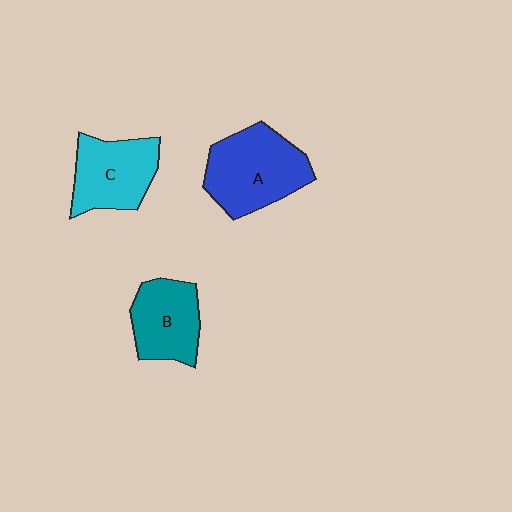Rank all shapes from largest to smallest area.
From largest to smallest: A (blue), C (cyan), B (teal).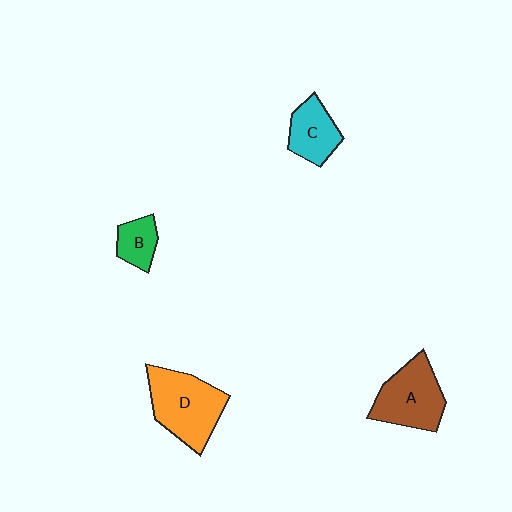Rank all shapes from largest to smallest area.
From largest to smallest: D (orange), A (brown), C (cyan), B (green).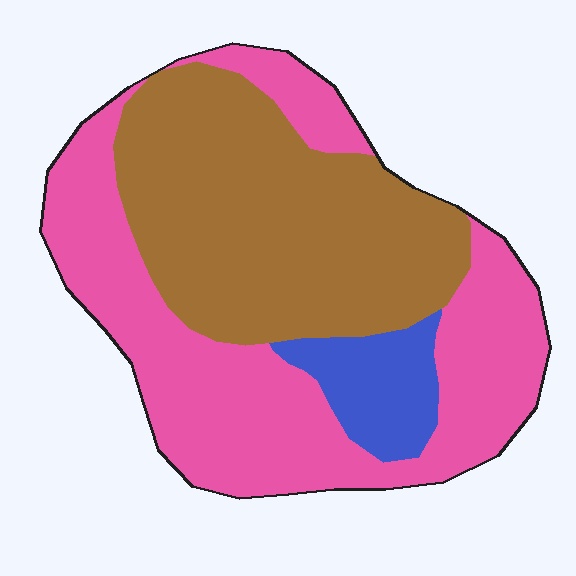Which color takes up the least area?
Blue, at roughly 10%.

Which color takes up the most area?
Pink, at roughly 50%.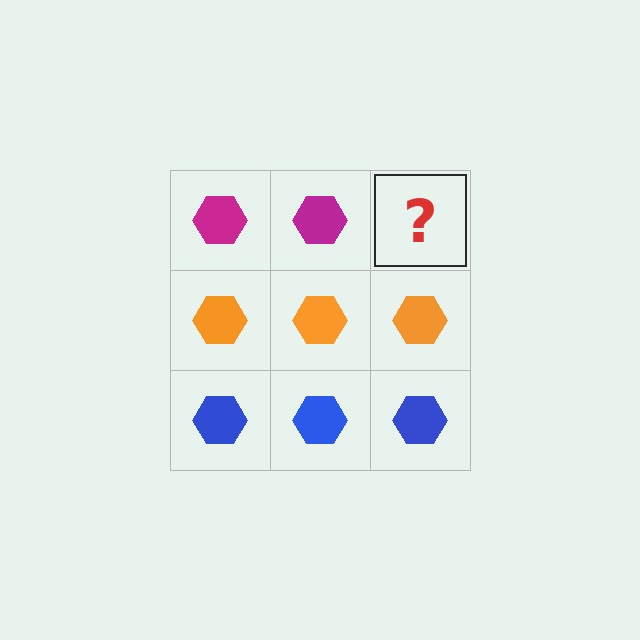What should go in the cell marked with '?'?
The missing cell should contain a magenta hexagon.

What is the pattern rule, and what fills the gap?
The rule is that each row has a consistent color. The gap should be filled with a magenta hexagon.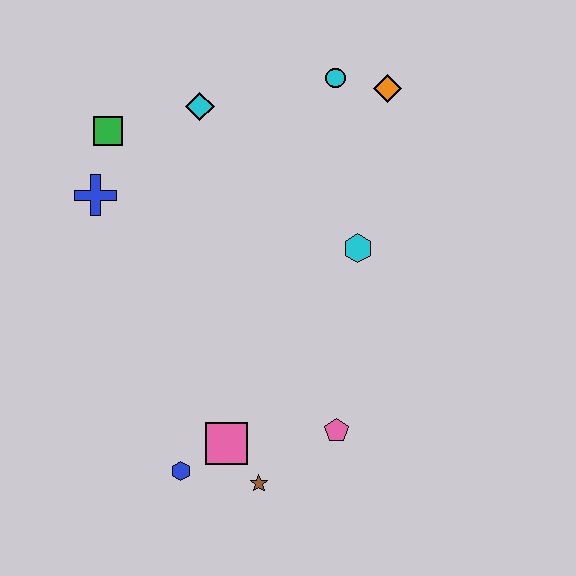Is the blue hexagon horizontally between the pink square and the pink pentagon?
No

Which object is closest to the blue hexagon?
The pink square is closest to the blue hexagon.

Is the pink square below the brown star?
No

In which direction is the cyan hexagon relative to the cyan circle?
The cyan hexagon is below the cyan circle.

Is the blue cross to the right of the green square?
No